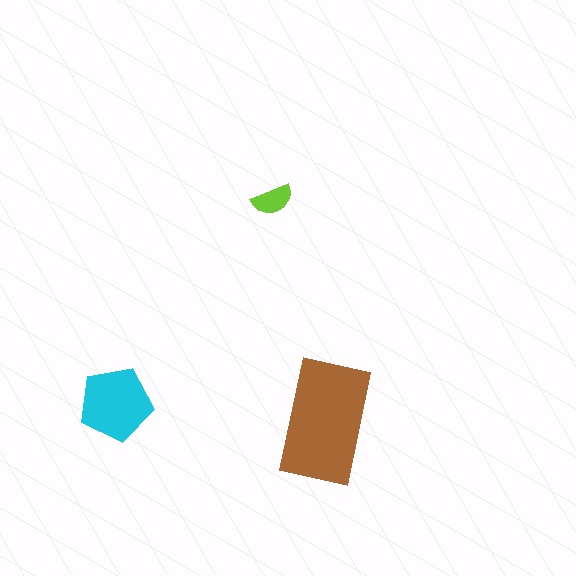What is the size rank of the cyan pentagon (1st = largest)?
2nd.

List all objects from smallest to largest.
The lime semicircle, the cyan pentagon, the brown rectangle.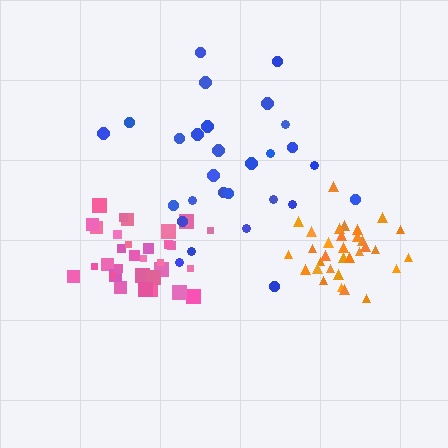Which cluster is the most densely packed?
Pink.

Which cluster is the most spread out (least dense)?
Blue.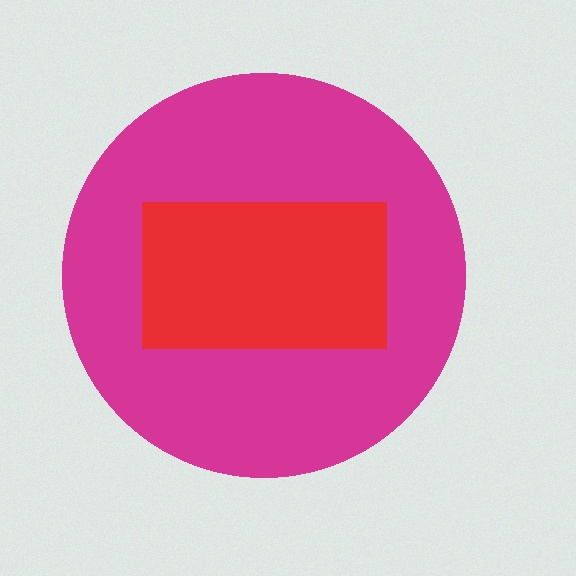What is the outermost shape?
The magenta circle.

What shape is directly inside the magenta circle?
The red rectangle.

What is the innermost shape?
The red rectangle.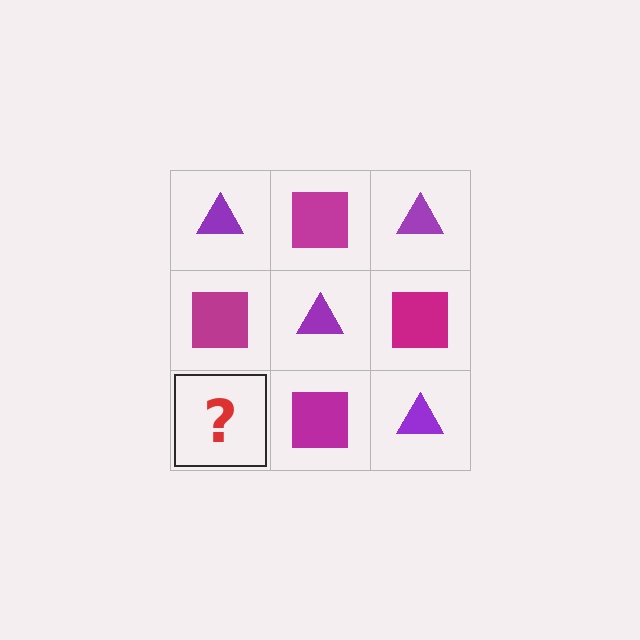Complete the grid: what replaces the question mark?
The question mark should be replaced with a purple triangle.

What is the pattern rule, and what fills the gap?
The rule is that it alternates purple triangle and magenta square in a checkerboard pattern. The gap should be filled with a purple triangle.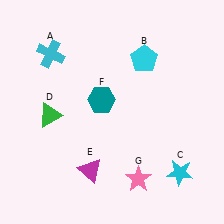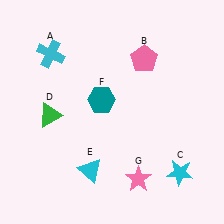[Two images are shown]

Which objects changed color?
B changed from cyan to pink. E changed from magenta to cyan.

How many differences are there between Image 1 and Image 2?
There are 2 differences between the two images.